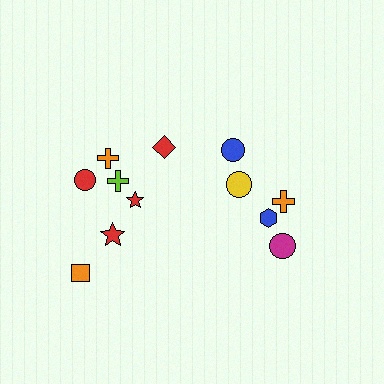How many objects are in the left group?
There are 7 objects.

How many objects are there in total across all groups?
There are 12 objects.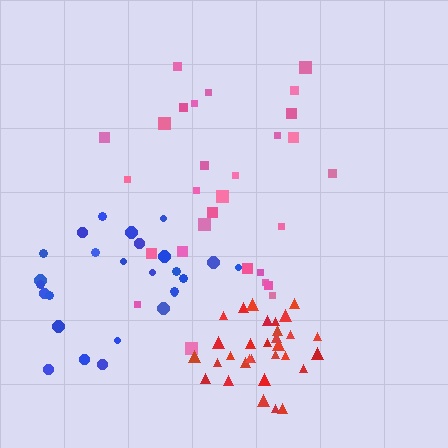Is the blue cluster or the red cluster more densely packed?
Red.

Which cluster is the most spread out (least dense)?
Pink.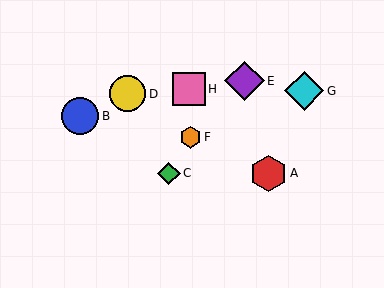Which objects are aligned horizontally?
Objects A, C are aligned horizontally.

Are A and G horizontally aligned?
No, A is at y≈173 and G is at y≈91.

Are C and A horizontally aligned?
Yes, both are at y≈173.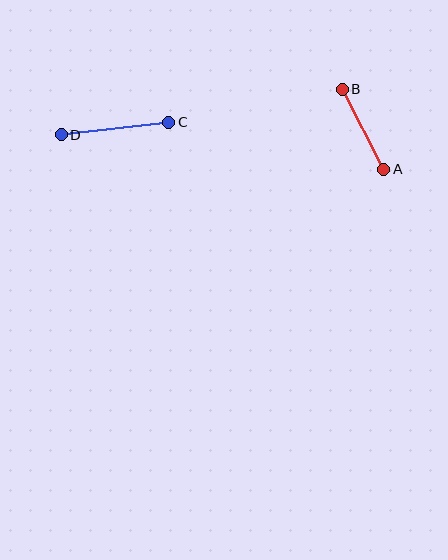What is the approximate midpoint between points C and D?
The midpoint is at approximately (115, 128) pixels.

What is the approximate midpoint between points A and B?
The midpoint is at approximately (363, 129) pixels.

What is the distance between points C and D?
The distance is approximately 108 pixels.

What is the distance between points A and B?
The distance is approximately 90 pixels.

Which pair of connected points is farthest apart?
Points C and D are farthest apart.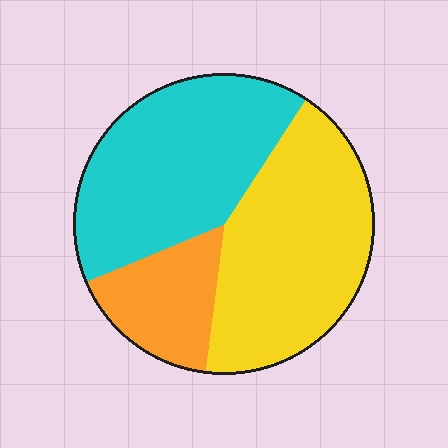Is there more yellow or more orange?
Yellow.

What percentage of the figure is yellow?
Yellow takes up about two fifths (2/5) of the figure.